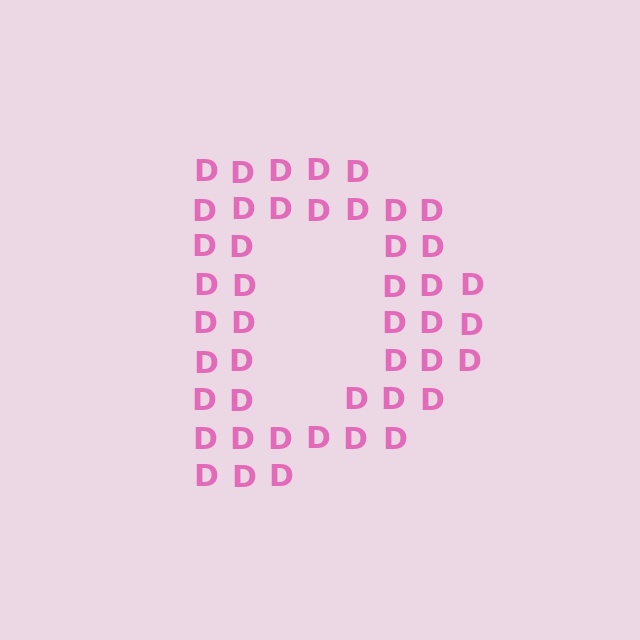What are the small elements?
The small elements are letter D's.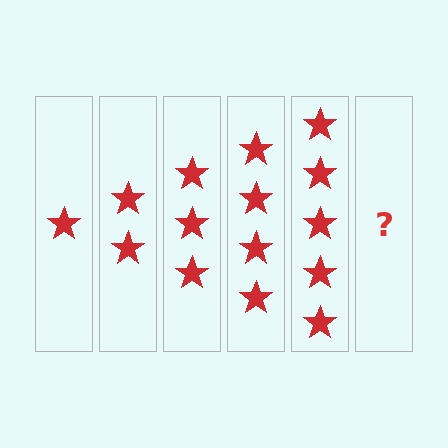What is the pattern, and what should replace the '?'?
The pattern is that each step adds one more star. The '?' should be 6 stars.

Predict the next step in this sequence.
The next step is 6 stars.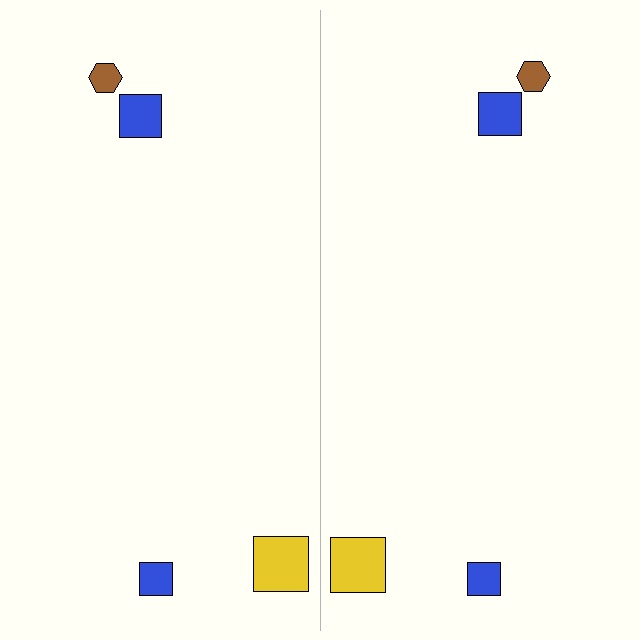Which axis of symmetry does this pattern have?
The pattern has a vertical axis of symmetry running through the center of the image.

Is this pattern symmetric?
Yes, this pattern has bilateral (reflection) symmetry.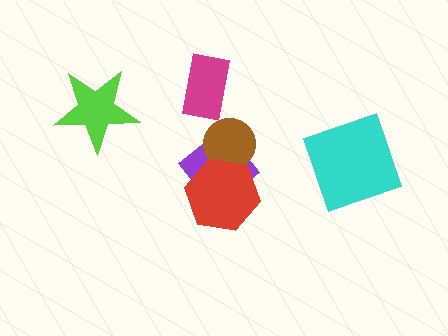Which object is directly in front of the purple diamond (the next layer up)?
The brown circle is directly in front of the purple diamond.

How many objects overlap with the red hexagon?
2 objects overlap with the red hexagon.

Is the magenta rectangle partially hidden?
No, no other shape covers it.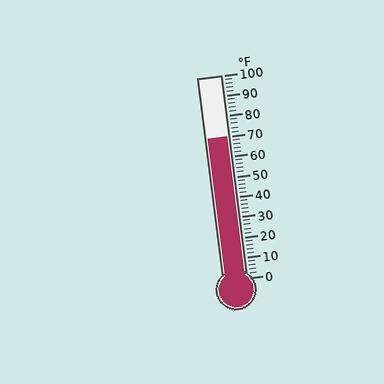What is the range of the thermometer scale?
The thermometer scale ranges from 0°F to 100°F.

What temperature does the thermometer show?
The thermometer shows approximately 70°F.